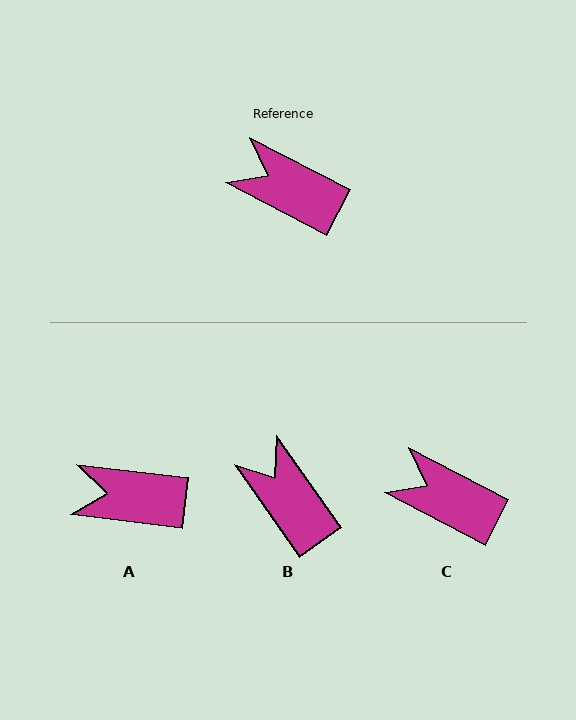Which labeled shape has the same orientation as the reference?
C.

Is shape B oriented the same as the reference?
No, it is off by about 27 degrees.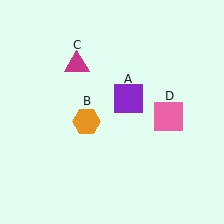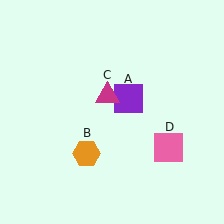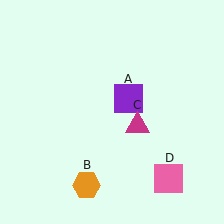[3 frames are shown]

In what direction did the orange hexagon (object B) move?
The orange hexagon (object B) moved down.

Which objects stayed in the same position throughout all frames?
Purple square (object A) remained stationary.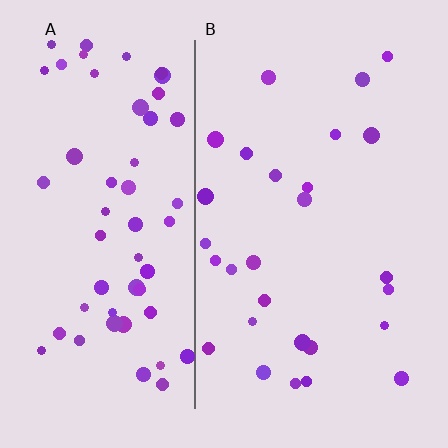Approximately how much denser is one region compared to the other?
Approximately 2.1× — region A over region B.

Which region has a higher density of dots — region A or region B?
A (the left).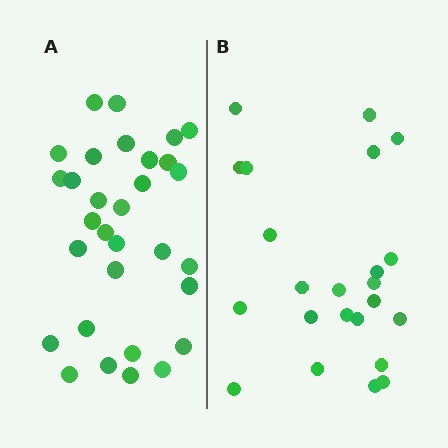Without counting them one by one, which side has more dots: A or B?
Region A (the left region) has more dots.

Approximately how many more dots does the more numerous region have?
Region A has roughly 8 or so more dots than region B.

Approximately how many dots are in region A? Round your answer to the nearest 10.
About 30 dots. (The exact count is 31, which rounds to 30.)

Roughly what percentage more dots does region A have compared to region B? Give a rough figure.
About 35% more.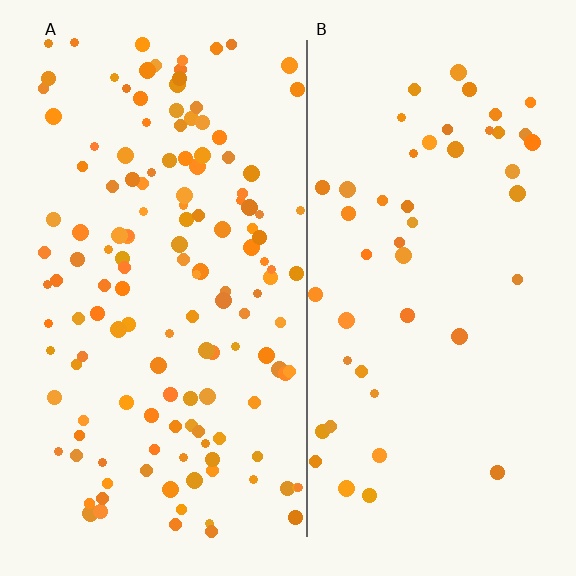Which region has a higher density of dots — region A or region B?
A (the left).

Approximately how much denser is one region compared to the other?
Approximately 3.0× — region A over region B.